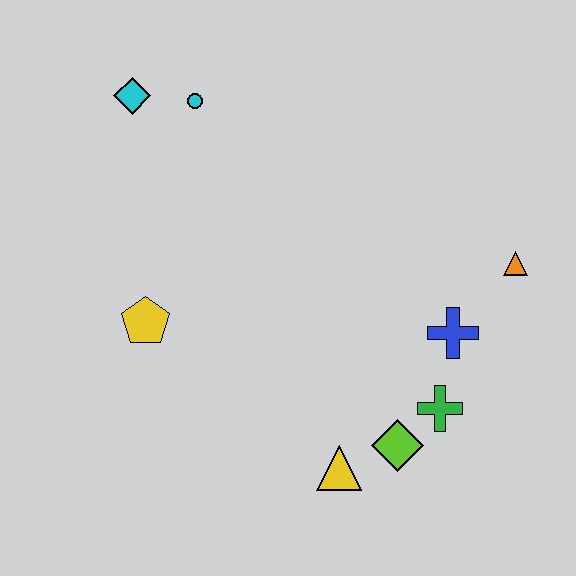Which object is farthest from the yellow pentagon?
The orange triangle is farthest from the yellow pentagon.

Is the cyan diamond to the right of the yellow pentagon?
No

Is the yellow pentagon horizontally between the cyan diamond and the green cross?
Yes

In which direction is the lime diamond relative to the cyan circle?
The lime diamond is below the cyan circle.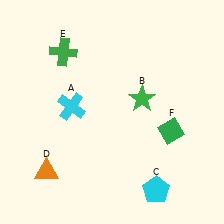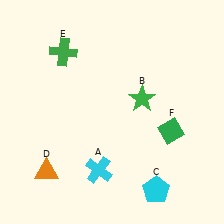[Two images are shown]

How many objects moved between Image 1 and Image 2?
1 object moved between the two images.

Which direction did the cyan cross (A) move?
The cyan cross (A) moved down.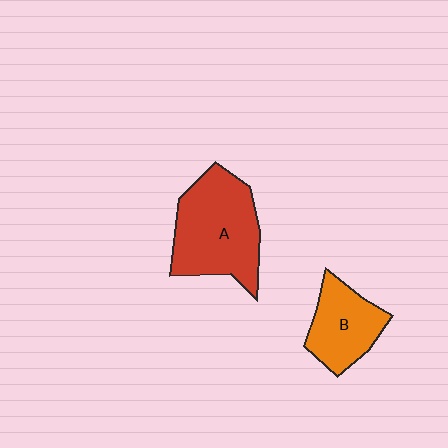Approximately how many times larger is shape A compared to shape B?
Approximately 1.6 times.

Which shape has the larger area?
Shape A (red).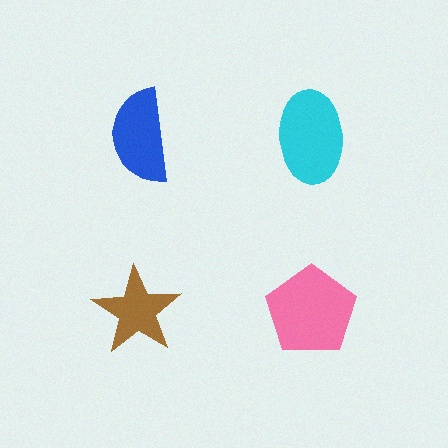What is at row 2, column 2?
A pink pentagon.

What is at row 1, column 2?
A cyan ellipse.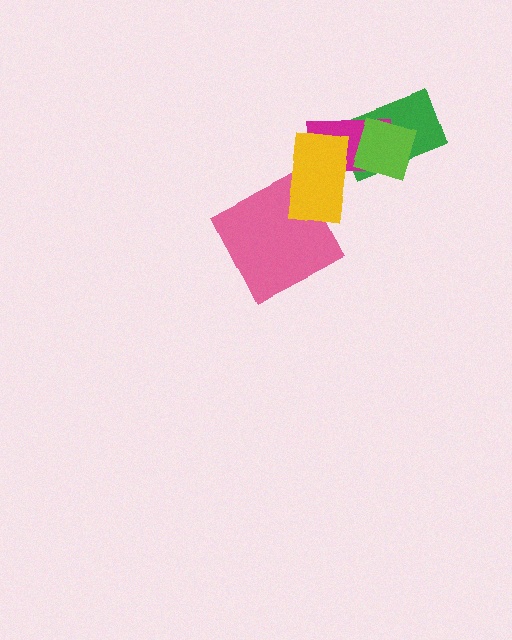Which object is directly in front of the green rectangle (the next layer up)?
The magenta rectangle is directly in front of the green rectangle.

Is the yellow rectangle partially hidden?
No, no other shape covers it.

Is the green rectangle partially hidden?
Yes, it is partially covered by another shape.